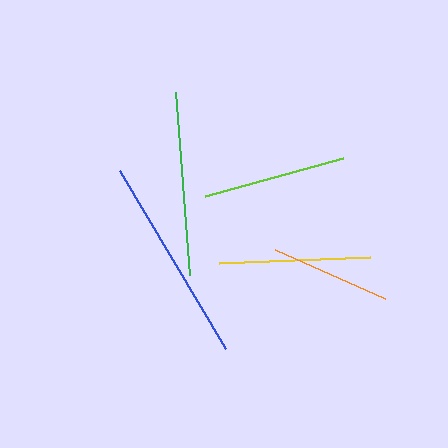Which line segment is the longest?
The blue line is the longest at approximately 207 pixels.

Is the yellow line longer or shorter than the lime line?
The yellow line is longer than the lime line.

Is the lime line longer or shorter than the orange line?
The lime line is longer than the orange line.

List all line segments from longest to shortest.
From longest to shortest: blue, green, yellow, lime, orange.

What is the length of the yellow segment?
The yellow segment is approximately 151 pixels long.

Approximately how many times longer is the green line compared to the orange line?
The green line is approximately 1.5 times the length of the orange line.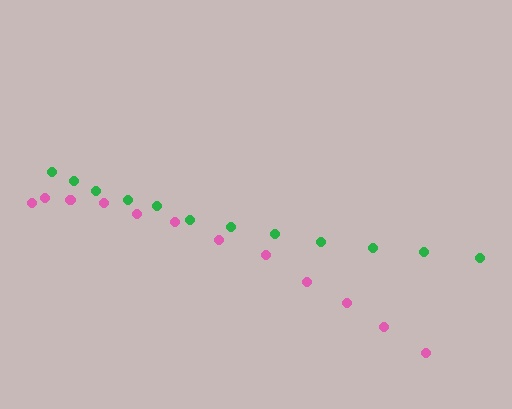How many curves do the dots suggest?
There are 2 distinct paths.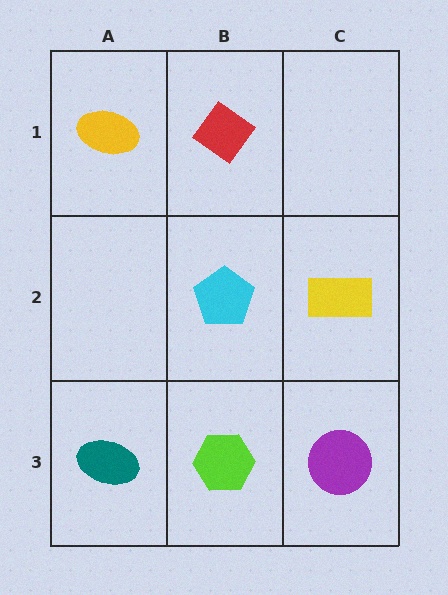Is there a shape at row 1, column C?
No, that cell is empty.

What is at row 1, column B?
A red diamond.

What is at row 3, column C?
A purple circle.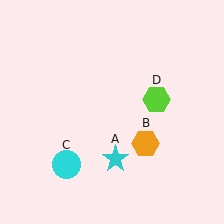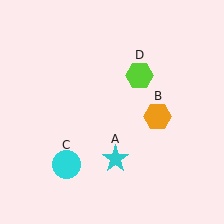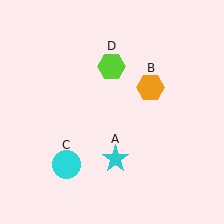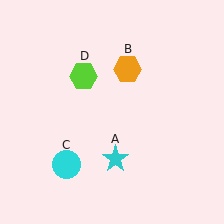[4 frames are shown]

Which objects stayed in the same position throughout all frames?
Cyan star (object A) and cyan circle (object C) remained stationary.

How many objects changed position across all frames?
2 objects changed position: orange hexagon (object B), lime hexagon (object D).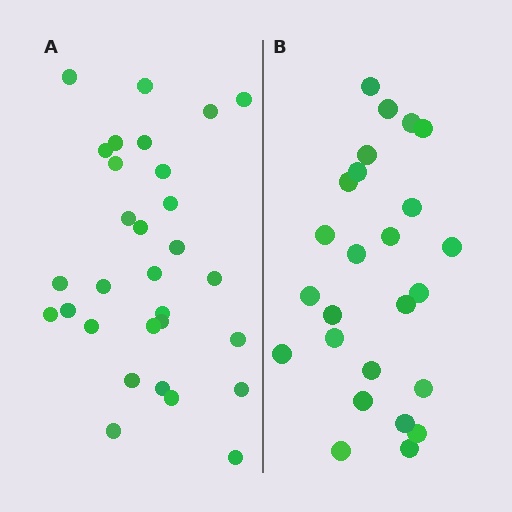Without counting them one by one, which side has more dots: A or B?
Region A (the left region) has more dots.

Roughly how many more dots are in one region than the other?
Region A has about 5 more dots than region B.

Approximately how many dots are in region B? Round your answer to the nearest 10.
About 20 dots. (The exact count is 25, which rounds to 20.)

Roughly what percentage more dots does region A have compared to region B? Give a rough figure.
About 20% more.